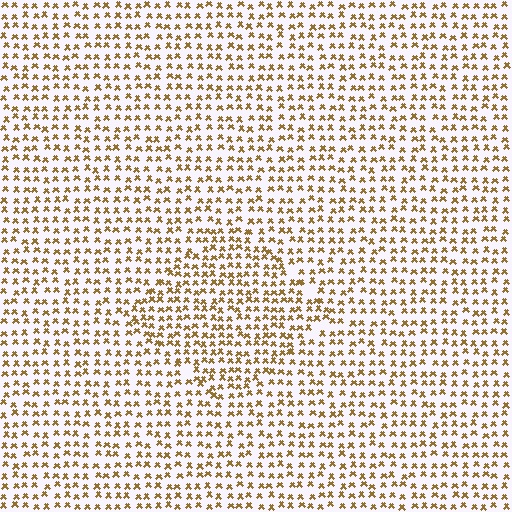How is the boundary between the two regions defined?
The boundary is defined by a change in element density (approximately 1.4x ratio). All elements are the same color, size, and shape.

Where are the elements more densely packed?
The elements are more densely packed inside the diamond boundary.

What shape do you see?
I see a diamond.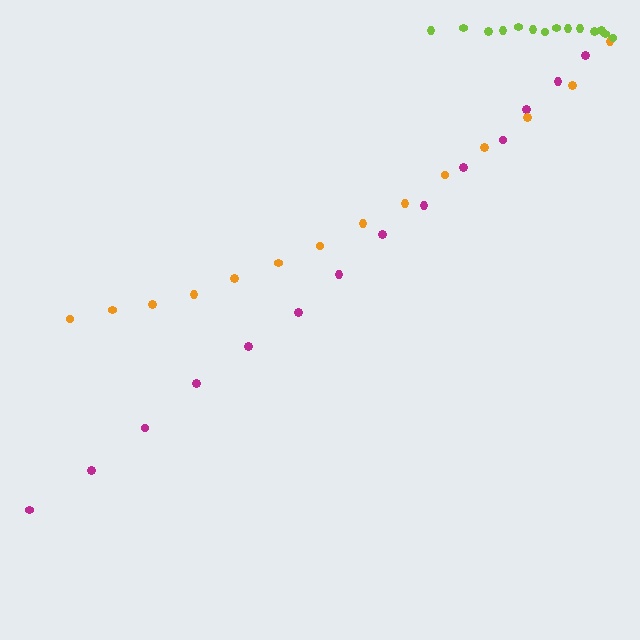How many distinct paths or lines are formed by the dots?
There are 3 distinct paths.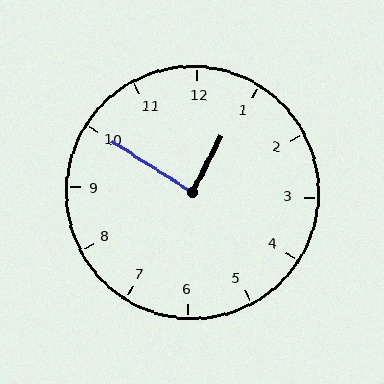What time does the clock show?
12:50.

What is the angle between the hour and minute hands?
Approximately 85 degrees.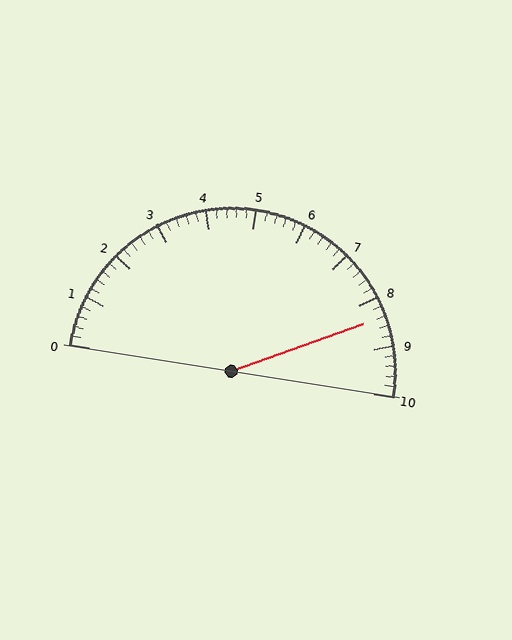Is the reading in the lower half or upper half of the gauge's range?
The reading is in the upper half of the range (0 to 10).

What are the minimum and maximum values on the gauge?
The gauge ranges from 0 to 10.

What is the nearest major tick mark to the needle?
The nearest major tick mark is 8.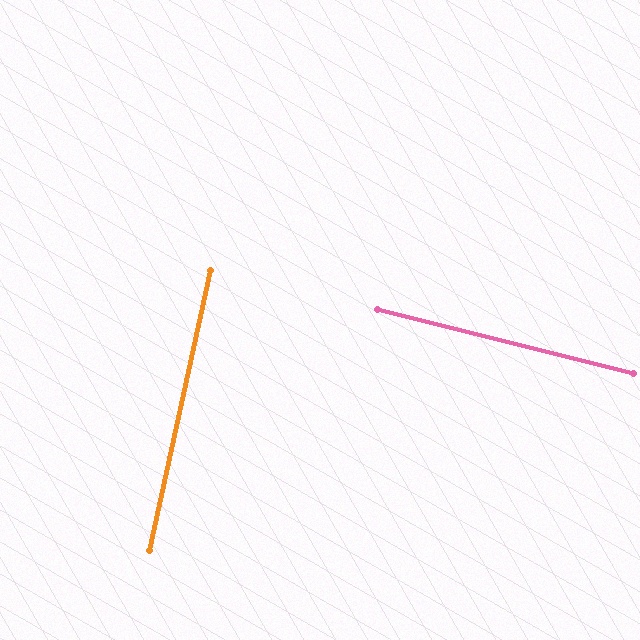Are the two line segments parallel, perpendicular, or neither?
Perpendicular — they meet at approximately 88°.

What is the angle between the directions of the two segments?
Approximately 88 degrees.